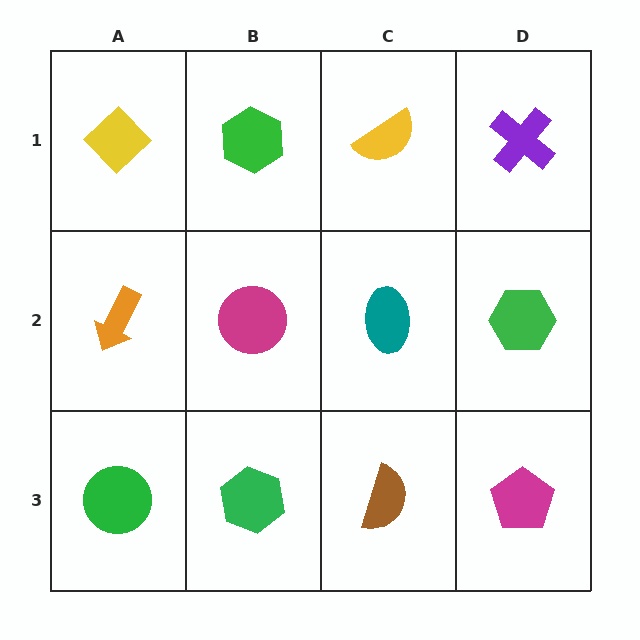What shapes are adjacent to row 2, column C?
A yellow semicircle (row 1, column C), a brown semicircle (row 3, column C), a magenta circle (row 2, column B), a green hexagon (row 2, column D).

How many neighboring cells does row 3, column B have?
3.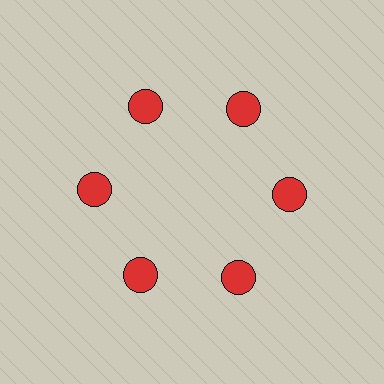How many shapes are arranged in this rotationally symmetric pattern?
There are 6 shapes, arranged in 6 groups of 1.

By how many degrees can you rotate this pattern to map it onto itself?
The pattern maps onto itself every 60 degrees of rotation.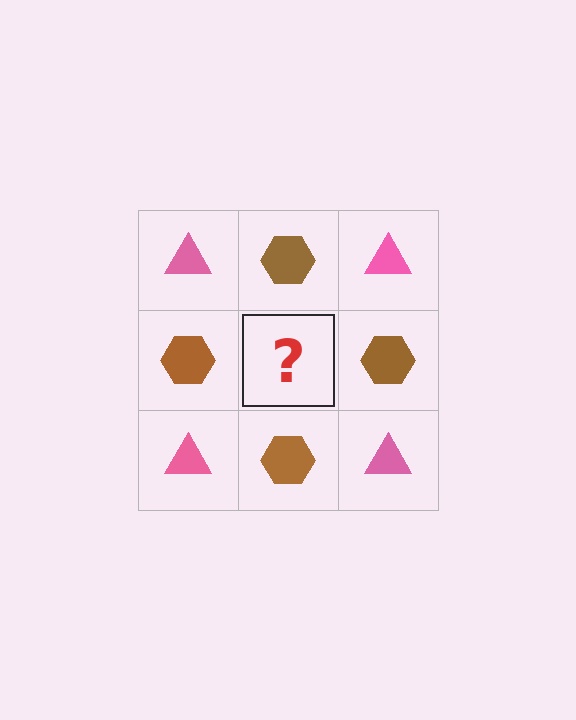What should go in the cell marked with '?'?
The missing cell should contain a pink triangle.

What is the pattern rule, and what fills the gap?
The rule is that it alternates pink triangle and brown hexagon in a checkerboard pattern. The gap should be filled with a pink triangle.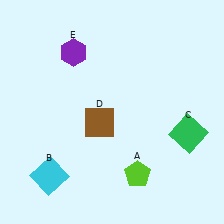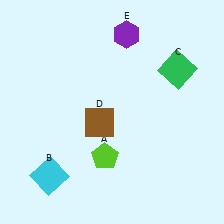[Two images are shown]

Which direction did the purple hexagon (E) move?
The purple hexagon (E) moved right.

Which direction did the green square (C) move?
The green square (C) moved up.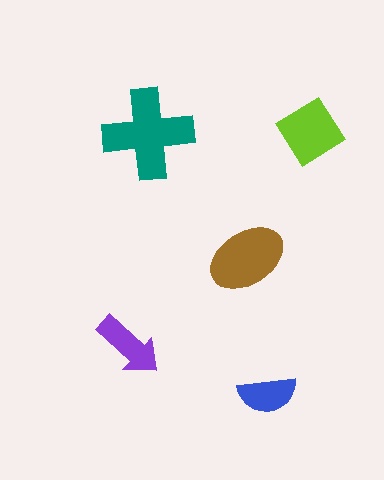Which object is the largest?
The teal cross.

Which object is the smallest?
The blue semicircle.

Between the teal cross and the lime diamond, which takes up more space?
The teal cross.